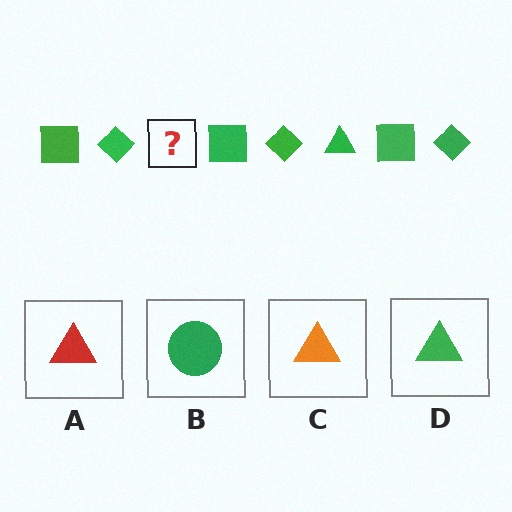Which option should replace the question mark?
Option D.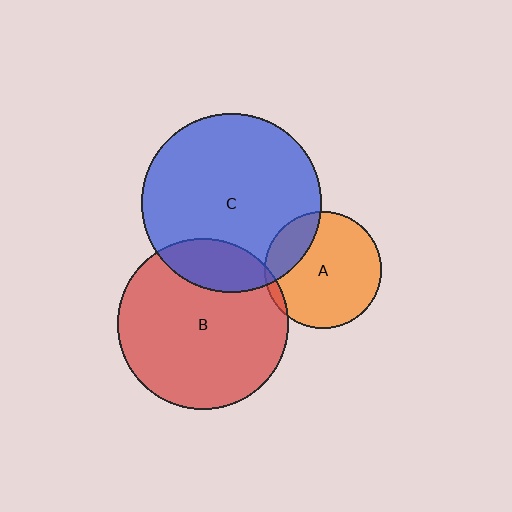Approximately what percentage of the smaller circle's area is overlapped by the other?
Approximately 5%.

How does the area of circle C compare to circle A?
Approximately 2.4 times.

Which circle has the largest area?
Circle C (blue).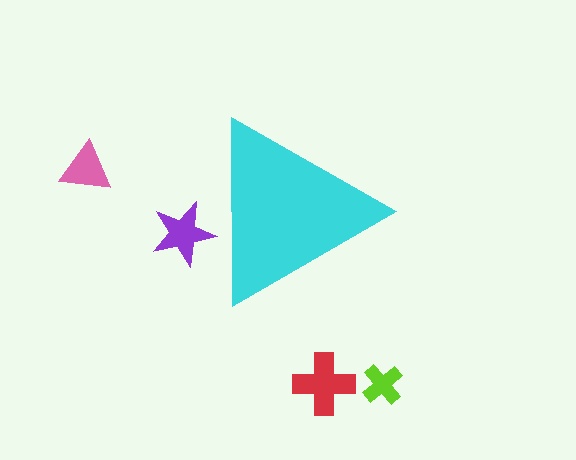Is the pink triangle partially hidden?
No, the pink triangle is fully visible.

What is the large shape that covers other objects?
A cyan triangle.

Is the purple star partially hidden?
Yes, the purple star is partially hidden behind the cyan triangle.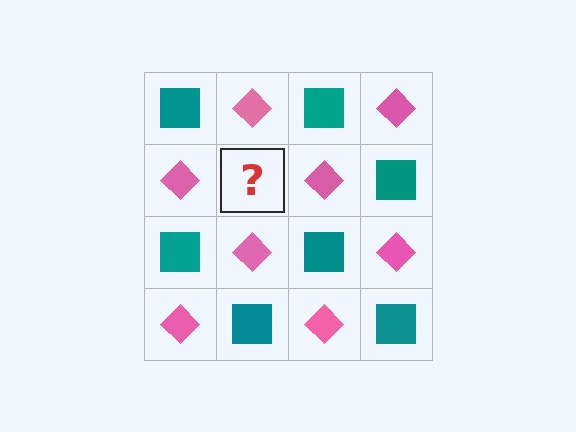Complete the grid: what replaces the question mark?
The question mark should be replaced with a teal square.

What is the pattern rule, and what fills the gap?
The rule is that it alternates teal square and pink diamond in a checkerboard pattern. The gap should be filled with a teal square.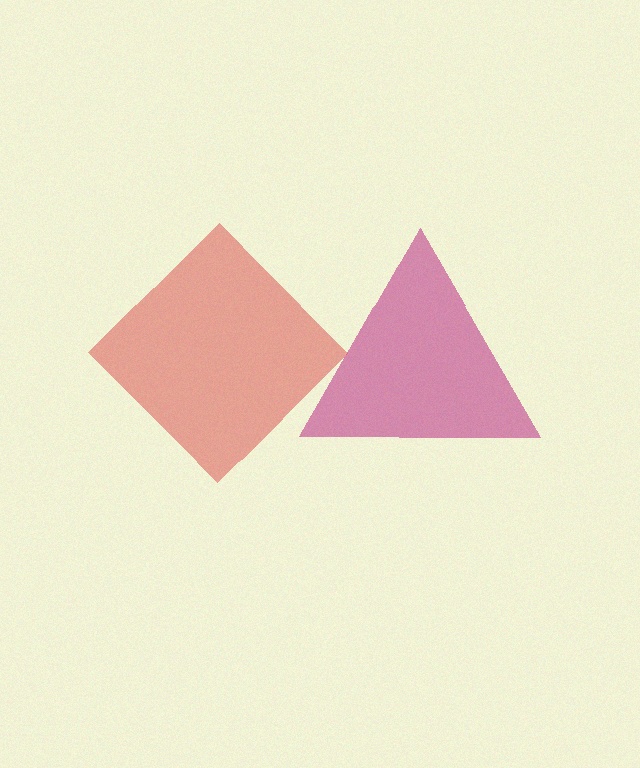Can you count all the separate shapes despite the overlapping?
Yes, there are 2 separate shapes.